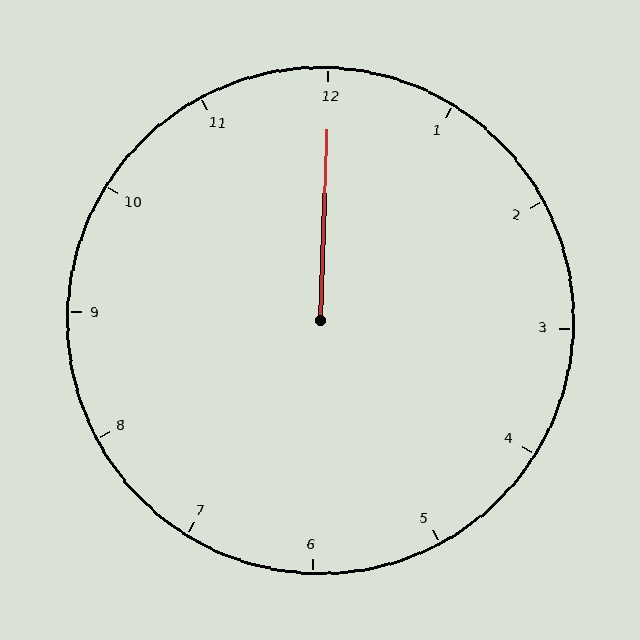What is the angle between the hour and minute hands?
Approximately 0 degrees.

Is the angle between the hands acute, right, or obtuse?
It is acute.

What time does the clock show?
12:00.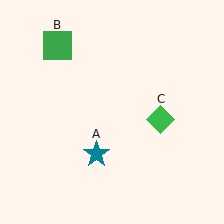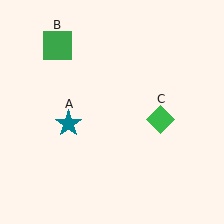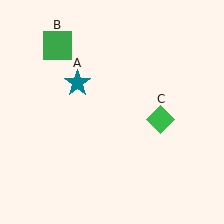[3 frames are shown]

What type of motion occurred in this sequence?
The teal star (object A) rotated clockwise around the center of the scene.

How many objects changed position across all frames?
1 object changed position: teal star (object A).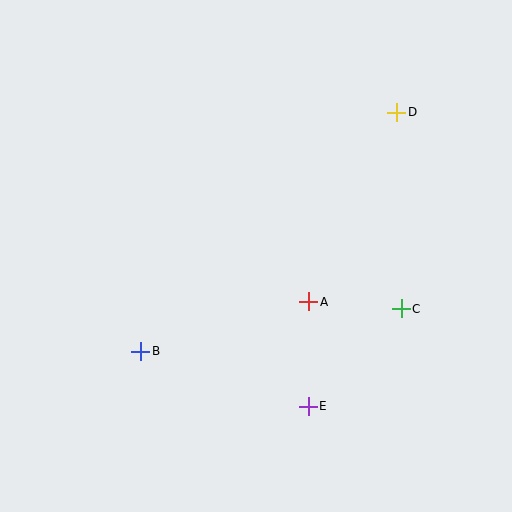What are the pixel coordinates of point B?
Point B is at (141, 351).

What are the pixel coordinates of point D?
Point D is at (397, 112).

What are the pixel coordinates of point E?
Point E is at (308, 406).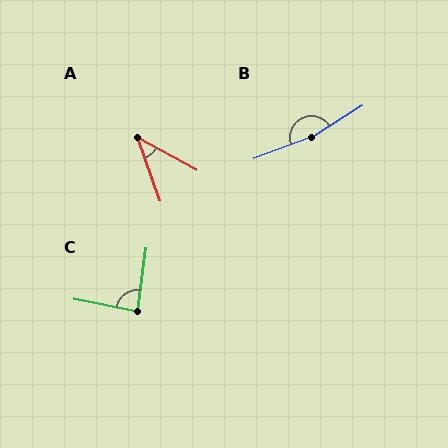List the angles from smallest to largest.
A (41°), C (87°), B (169°).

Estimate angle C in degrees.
Approximately 87 degrees.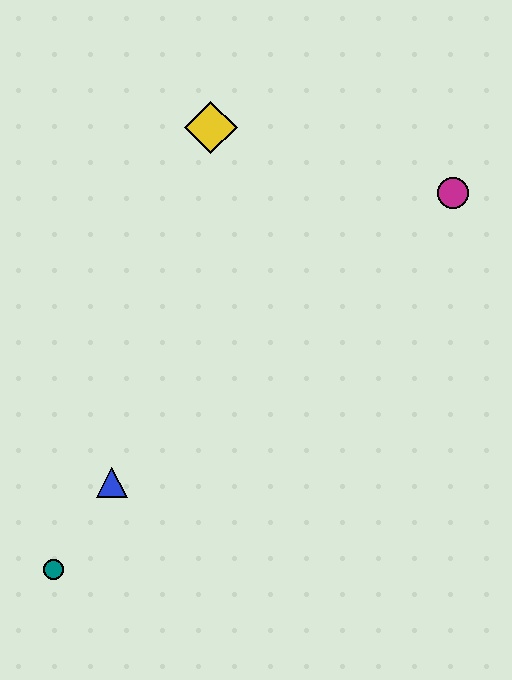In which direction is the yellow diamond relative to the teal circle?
The yellow diamond is above the teal circle.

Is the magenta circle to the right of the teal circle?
Yes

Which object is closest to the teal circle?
The blue triangle is closest to the teal circle.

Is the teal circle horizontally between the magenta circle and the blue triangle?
No